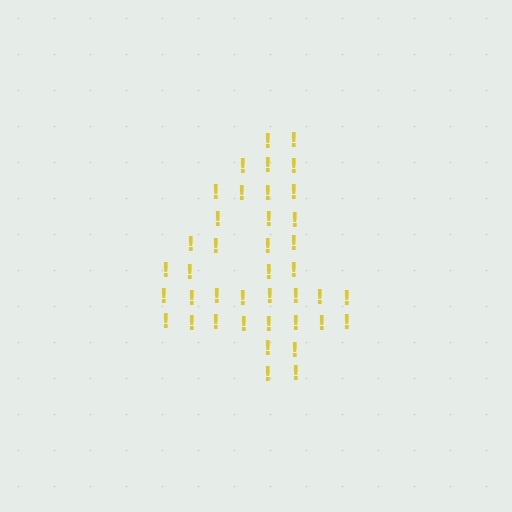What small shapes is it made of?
It is made of small exclamation marks.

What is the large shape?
The large shape is the digit 4.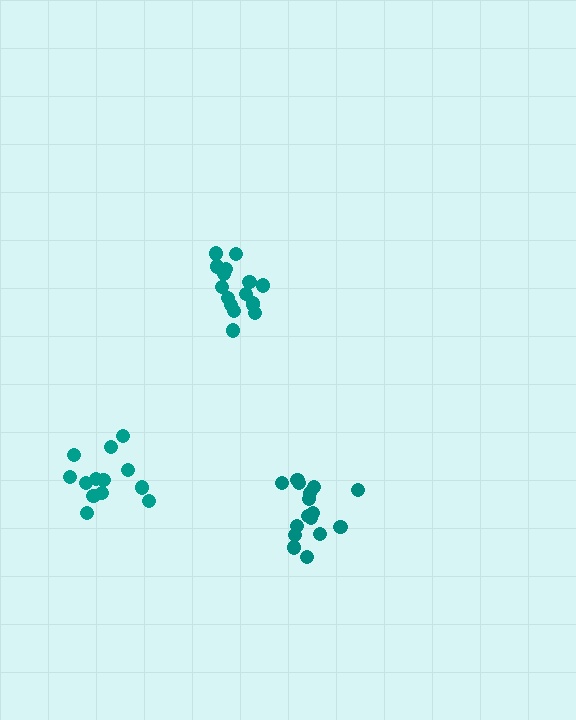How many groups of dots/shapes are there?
There are 3 groups.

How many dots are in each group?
Group 1: 17 dots, Group 2: 13 dots, Group 3: 16 dots (46 total).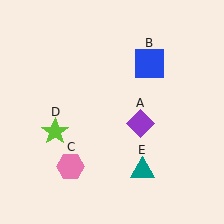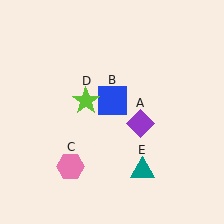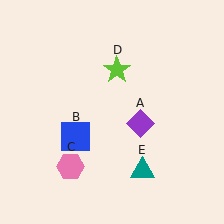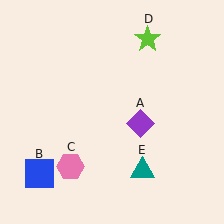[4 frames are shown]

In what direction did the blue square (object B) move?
The blue square (object B) moved down and to the left.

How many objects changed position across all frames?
2 objects changed position: blue square (object B), lime star (object D).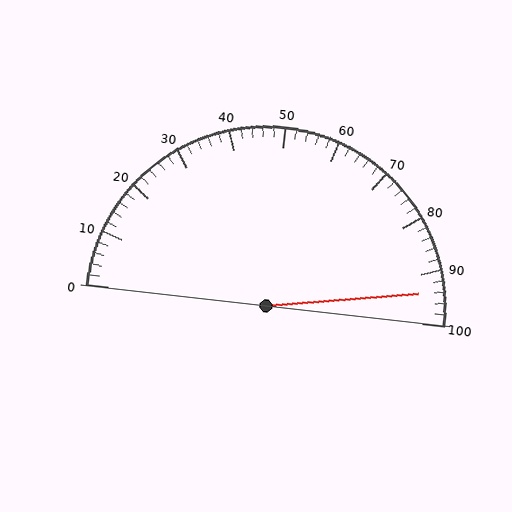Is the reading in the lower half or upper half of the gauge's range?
The reading is in the upper half of the range (0 to 100).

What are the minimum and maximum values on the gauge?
The gauge ranges from 0 to 100.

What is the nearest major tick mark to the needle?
The nearest major tick mark is 90.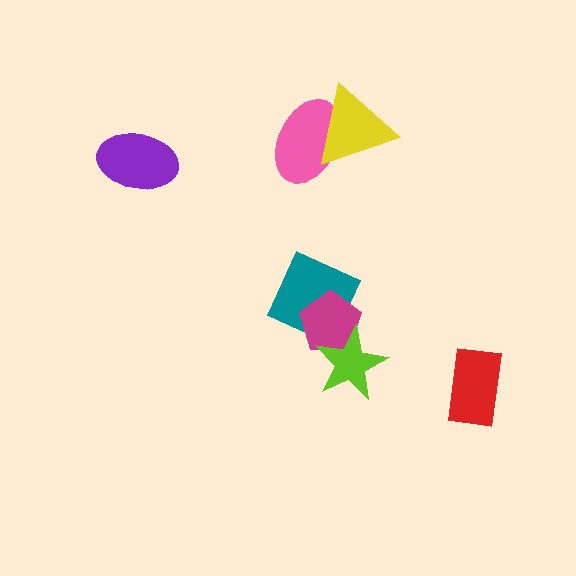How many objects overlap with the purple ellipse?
0 objects overlap with the purple ellipse.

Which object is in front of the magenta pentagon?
The lime star is in front of the magenta pentagon.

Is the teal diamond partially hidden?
Yes, it is partially covered by another shape.